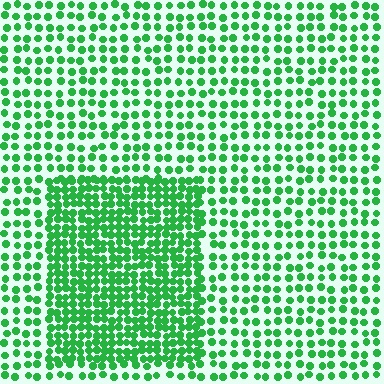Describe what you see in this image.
The image contains small green elements arranged at two different densities. A rectangle-shaped region is visible where the elements are more densely packed than the surrounding area.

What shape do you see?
I see a rectangle.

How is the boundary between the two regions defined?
The boundary is defined by a change in element density (approximately 2.0x ratio). All elements are the same color, size, and shape.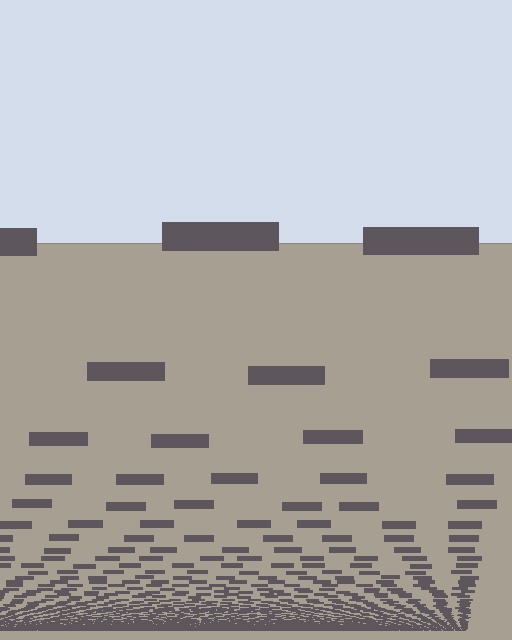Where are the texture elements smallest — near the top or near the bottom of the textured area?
Near the bottom.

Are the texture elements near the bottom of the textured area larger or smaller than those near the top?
Smaller. The gradient is inverted — elements near the bottom are smaller and denser.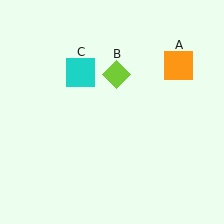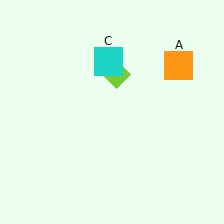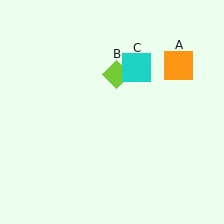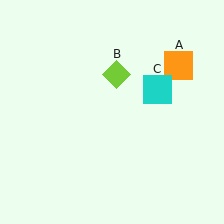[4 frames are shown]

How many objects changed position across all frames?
1 object changed position: cyan square (object C).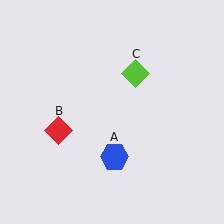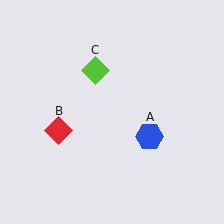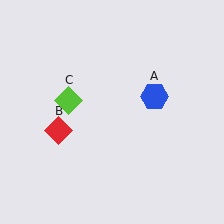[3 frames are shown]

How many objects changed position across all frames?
2 objects changed position: blue hexagon (object A), lime diamond (object C).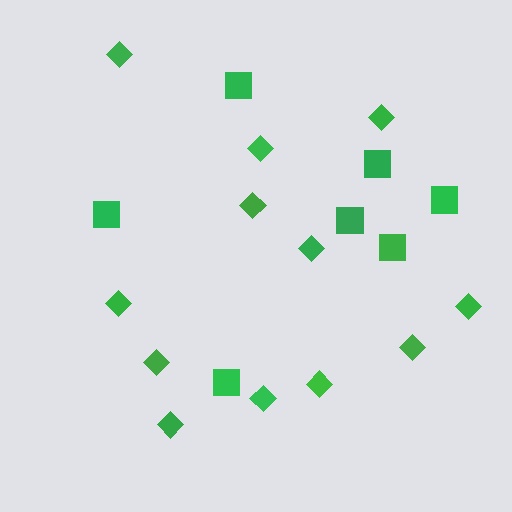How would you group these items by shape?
There are 2 groups: one group of squares (7) and one group of diamonds (12).